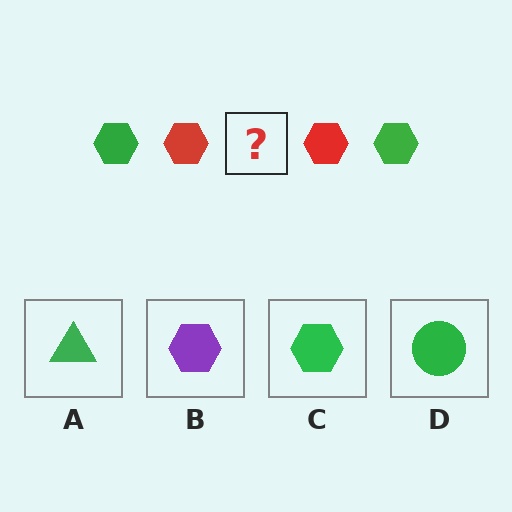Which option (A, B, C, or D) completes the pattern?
C.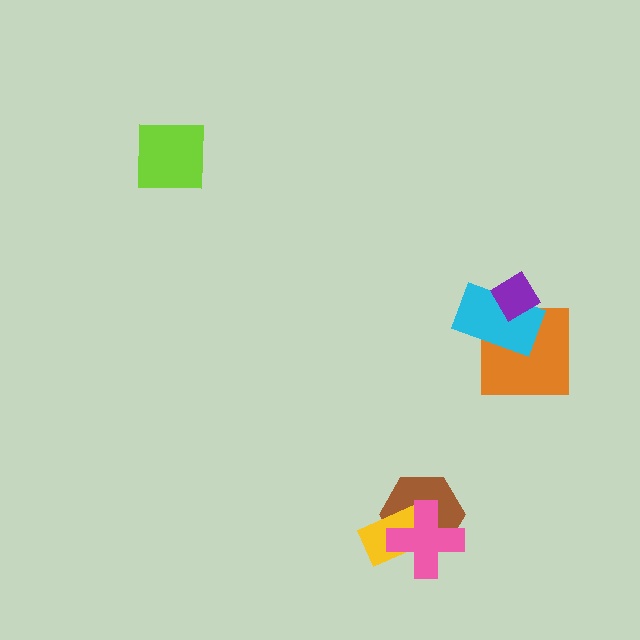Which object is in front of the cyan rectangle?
The purple diamond is in front of the cyan rectangle.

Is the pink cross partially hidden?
No, no other shape covers it.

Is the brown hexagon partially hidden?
Yes, it is partially covered by another shape.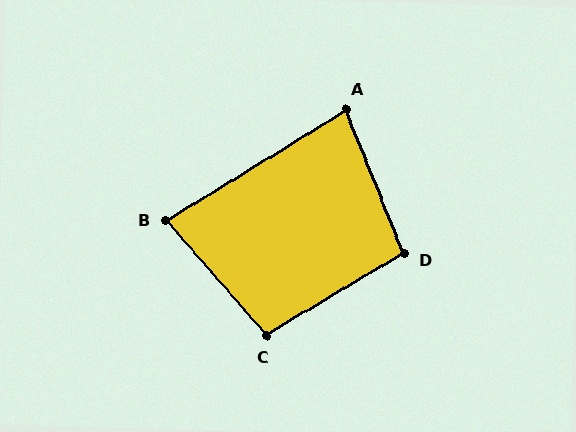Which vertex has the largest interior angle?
C, at approximately 100 degrees.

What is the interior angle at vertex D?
Approximately 99 degrees (obtuse).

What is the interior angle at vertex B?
Approximately 81 degrees (acute).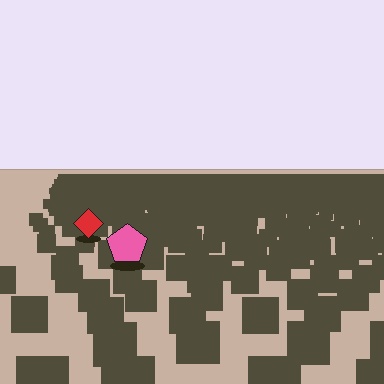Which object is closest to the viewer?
The pink pentagon is closest. The texture marks near it are larger and more spread out.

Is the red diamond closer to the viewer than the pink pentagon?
No. The pink pentagon is closer — you can tell from the texture gradient: the ground texture is coarser near it.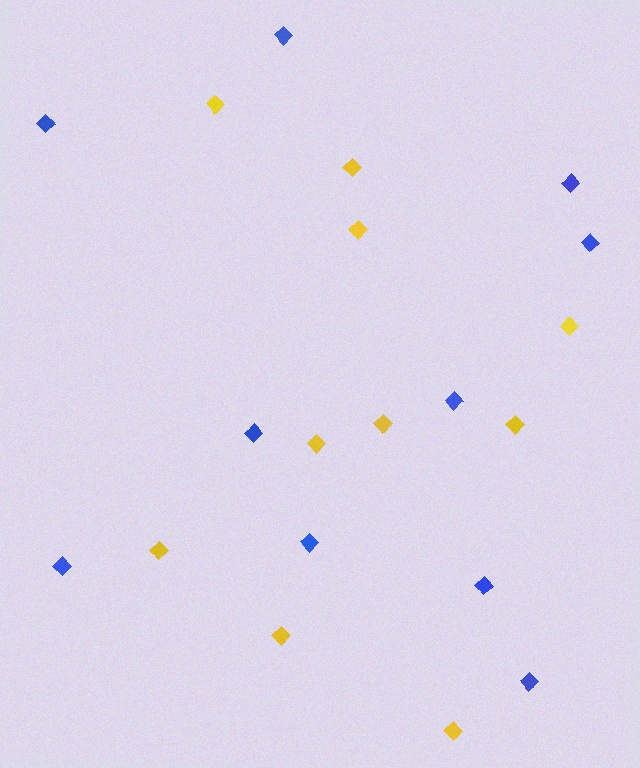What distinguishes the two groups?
There are 2 groups: one group of yellow diamonds (10) and one group of blue diamonds (10).